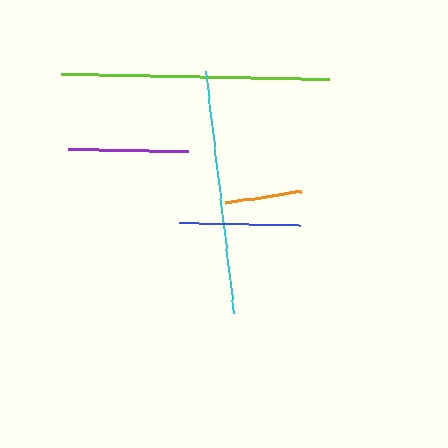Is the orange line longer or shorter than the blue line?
The blue line is longer than the orange line.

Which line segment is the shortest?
The orange line is the shortest at approximately 77 pixels.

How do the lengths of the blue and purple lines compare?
The blue and purple lines are approximately the same length.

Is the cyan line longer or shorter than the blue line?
The cyan line is longer than the blue line.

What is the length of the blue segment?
The blue segment is approximately 121 pixels long.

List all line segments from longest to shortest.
From longest to shortest: lime, cyan, blue, purple, orange.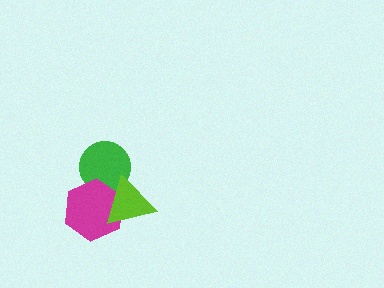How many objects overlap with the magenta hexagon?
2 objects overlap with the magenta hexagon.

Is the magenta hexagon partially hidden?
Yes, it is partially covered by another shape.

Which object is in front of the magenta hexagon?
The lime triangle is in front of the magenta hexagon.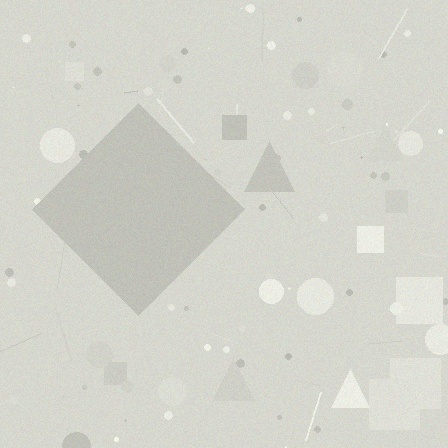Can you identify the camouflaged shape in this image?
The camouflaged shape is a diamond.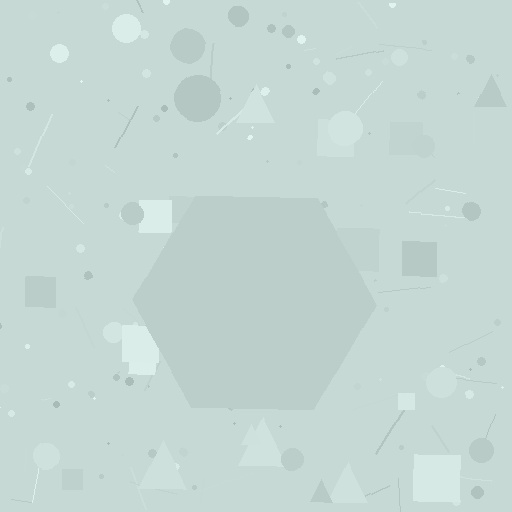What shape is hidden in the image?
A hexagon is hidden in the image.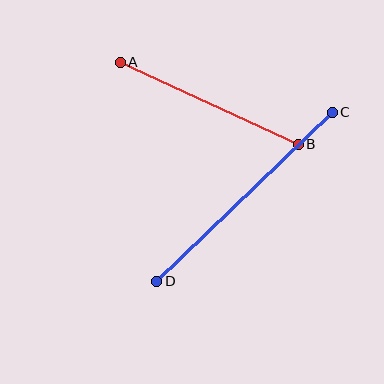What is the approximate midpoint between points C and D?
The midpoint is at approximately (244, 197) pixels.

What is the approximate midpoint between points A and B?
The midpoint is at approximately (209, 103) pixels.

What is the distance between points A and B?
The distance is approximately 196 pixels.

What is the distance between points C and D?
The distance is approximately 244 pixels.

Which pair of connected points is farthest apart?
Points C and D are farthest apart.